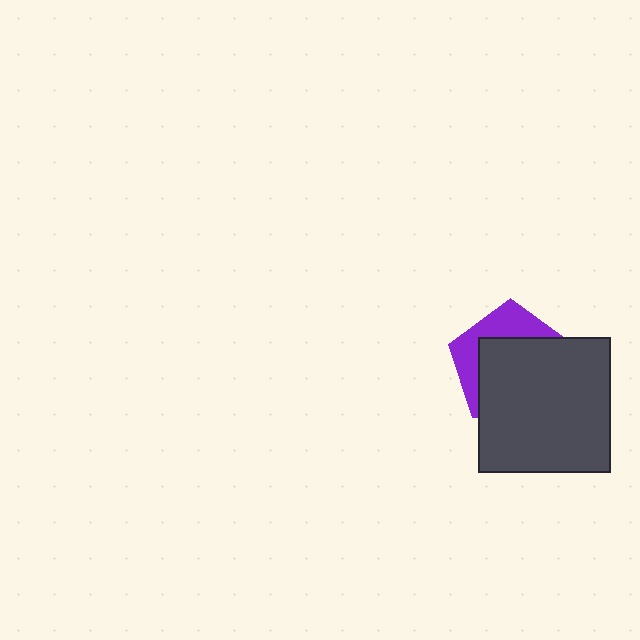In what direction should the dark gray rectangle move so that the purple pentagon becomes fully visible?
The dark gray rectangle should move toward the lower-right. That is the shortest direction to clear the overlap and leave the purple pentagon fully visible.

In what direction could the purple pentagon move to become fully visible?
The purple pentagon could move toward the upper-left. That would shift it out from behind the dark gray rectangle entirely.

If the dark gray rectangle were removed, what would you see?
You would see the complete purple pentagon.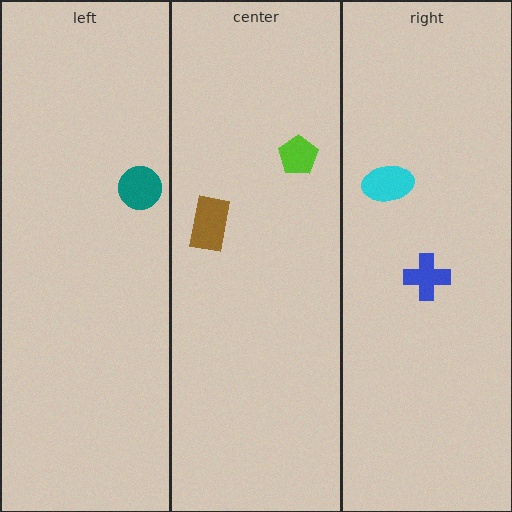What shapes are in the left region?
The teal circle.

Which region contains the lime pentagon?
The center region.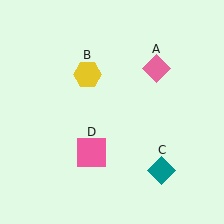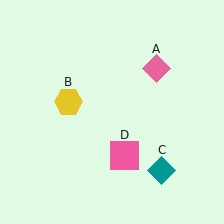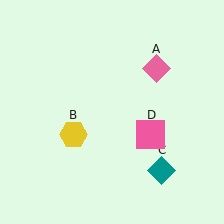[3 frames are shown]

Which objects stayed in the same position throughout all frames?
Pink diamond (object A) and teal diamond (object C) remained stationary.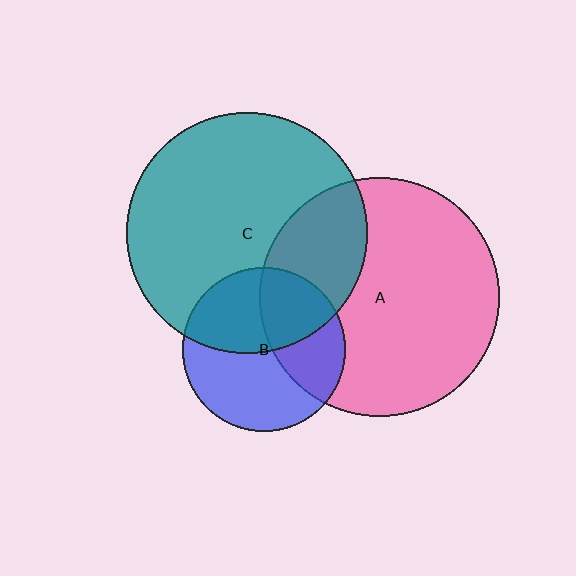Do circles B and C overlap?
Yes.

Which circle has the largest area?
Circle C (teal).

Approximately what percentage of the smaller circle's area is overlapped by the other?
Approximately 45%.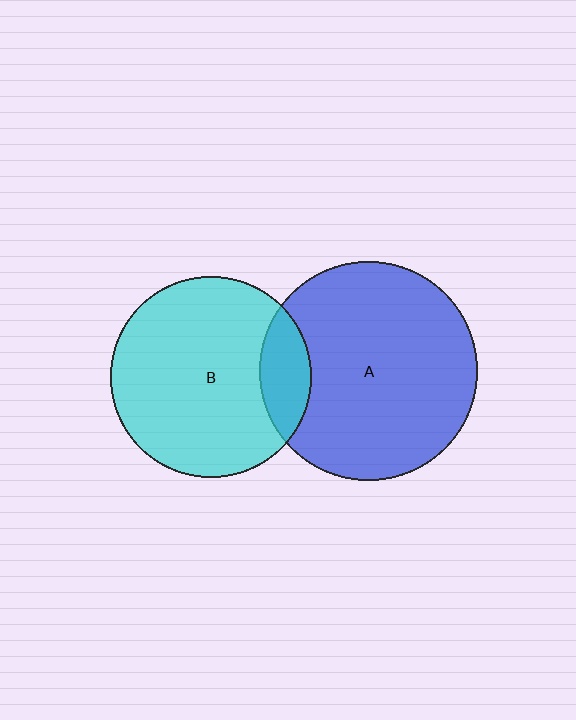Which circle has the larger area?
Circle A (blue).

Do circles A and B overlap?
Yes.